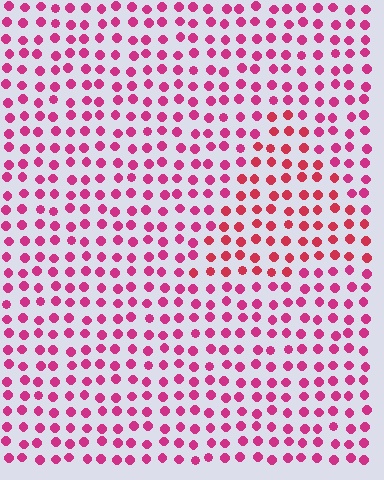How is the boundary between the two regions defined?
The boundary is defined purely by a slight shift in hue (about 22 degrees). Spacing, size, and orientation are identical on both sides.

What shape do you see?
I see a triangle.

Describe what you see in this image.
The image is filled with small magenta elements in a uniform arrangement. A triangle-shaped region is visible where the elements are tinted to a slightly different hue, forming a subtle color boundary.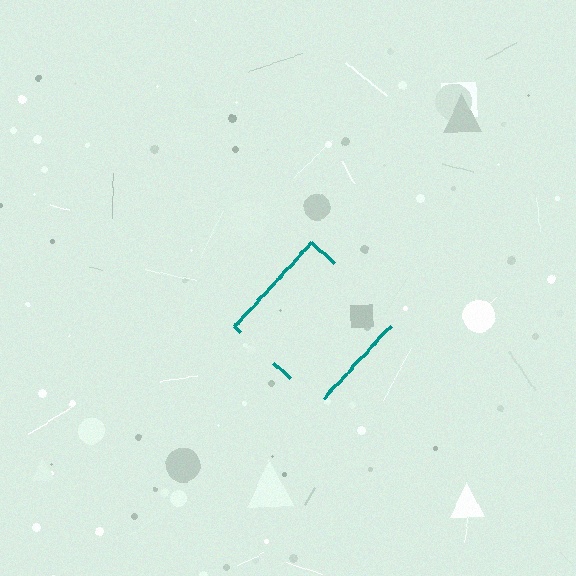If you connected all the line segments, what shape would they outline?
They would outline a diamond.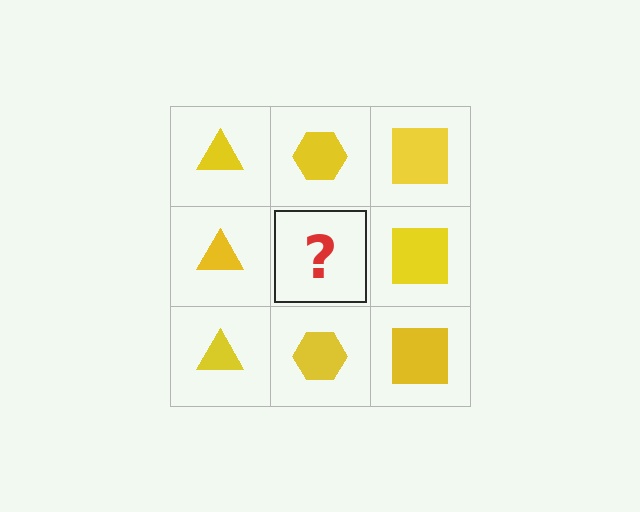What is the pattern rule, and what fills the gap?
The rule is that each column has a consistent shape. The gap should be filled with a yellow hexagon.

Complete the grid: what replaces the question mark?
The question mark should be replaced with a yellow hexagon.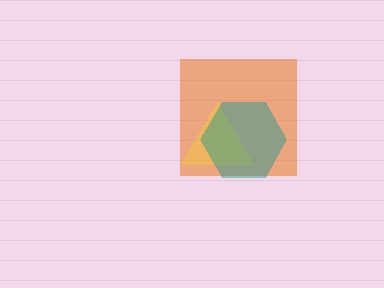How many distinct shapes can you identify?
There are 3 distinct shapes: an orange square, a yellow triangle, a teal hexagon.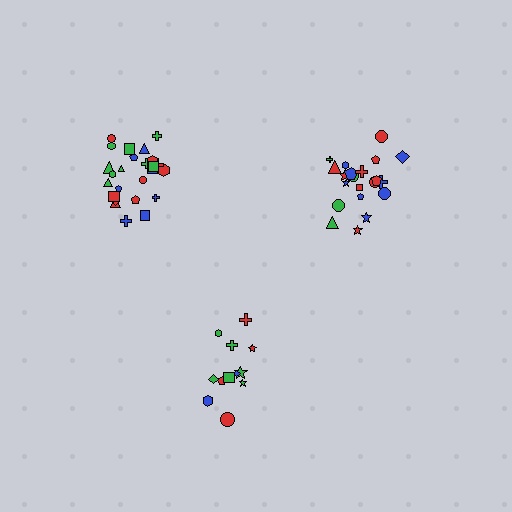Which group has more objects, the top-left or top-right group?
The top-left group.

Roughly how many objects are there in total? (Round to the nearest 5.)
Roughly 60 objects in total.